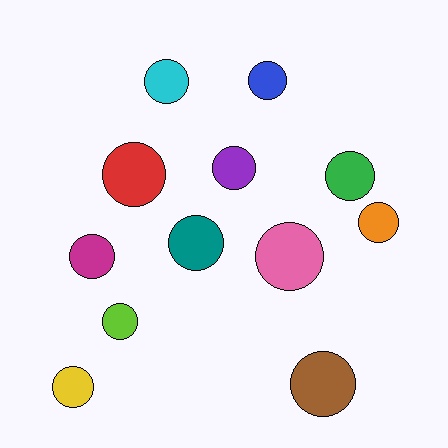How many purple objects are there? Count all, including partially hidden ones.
There is 1 purple object.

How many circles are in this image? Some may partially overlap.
There are 12 circles.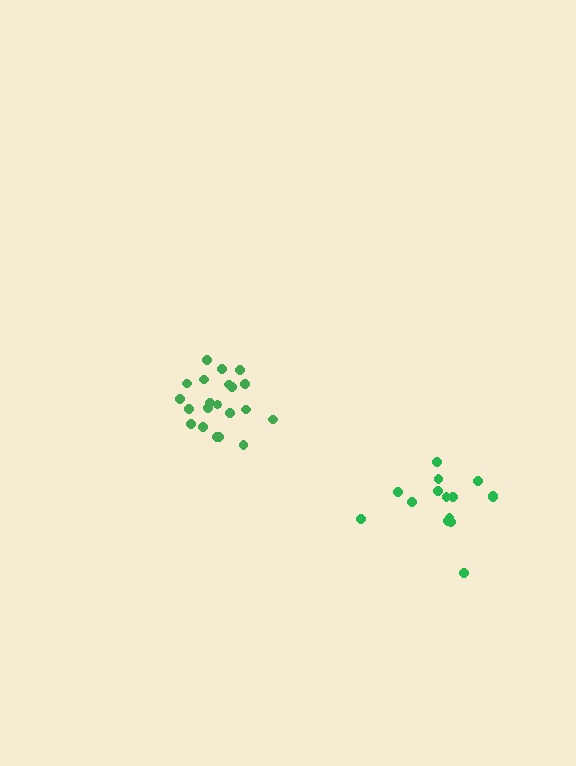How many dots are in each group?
Group 1: 21 dots, Group 2: 15 dots (36 total).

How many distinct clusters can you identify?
There are 2 distinct clusters.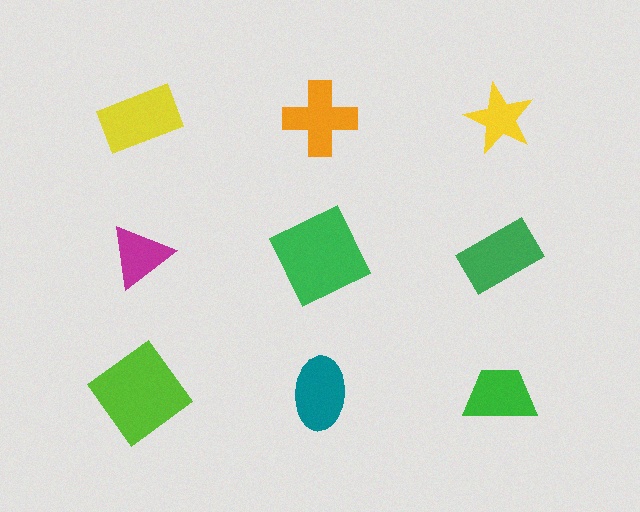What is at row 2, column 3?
A green rectangle.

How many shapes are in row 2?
3 shapes.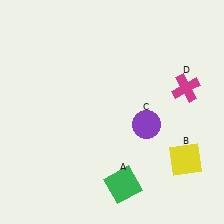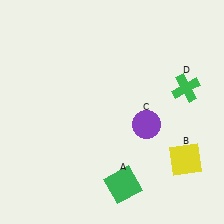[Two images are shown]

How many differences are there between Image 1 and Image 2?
There is 1 difference between the two images.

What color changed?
The cross (D) changed from magenta in Image 1 to green in Image 2.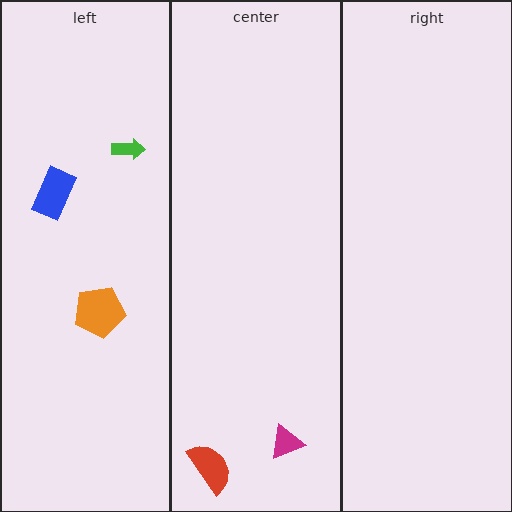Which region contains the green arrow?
The left region.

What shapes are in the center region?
The red semicircle, the magenta triangle.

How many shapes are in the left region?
3.